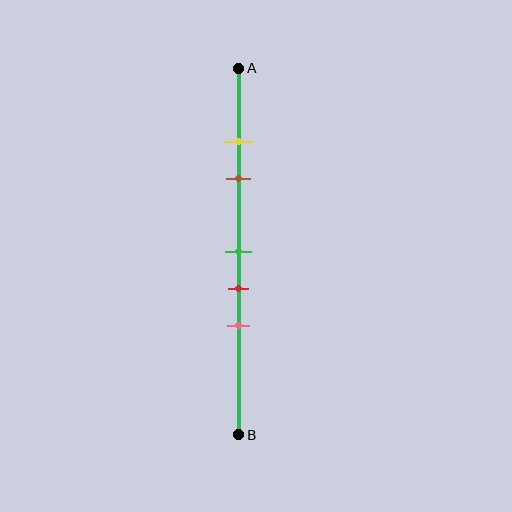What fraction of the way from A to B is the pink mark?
The pink mark is approximately 70% (0.7) of the way from A to B.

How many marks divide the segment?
There are 5 marks dividing the segment.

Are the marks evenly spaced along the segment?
No, the marks are not evenly spaced.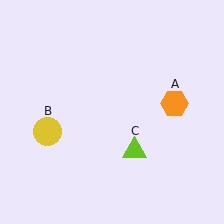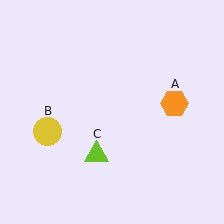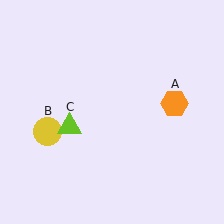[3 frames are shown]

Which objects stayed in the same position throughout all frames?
Orange hexagon (object A) and yellow circle (object B) remained stationary.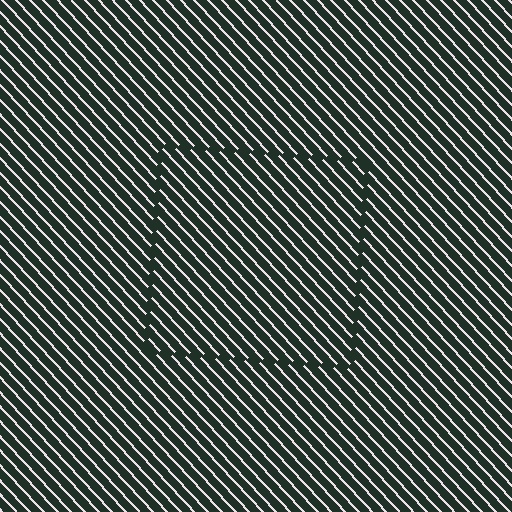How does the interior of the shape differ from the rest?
The interior of the shape contains the same grating, shifted by half a period — the contour is defined by the phase discontinuity where line-ends from the inner and outer gratings abut.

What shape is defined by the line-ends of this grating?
An illusory square. The interior of the shape contains the same grating, shifted by half a period — the contour is defined by the phase discontinuity where line-ends from the inner and outer gratings abut.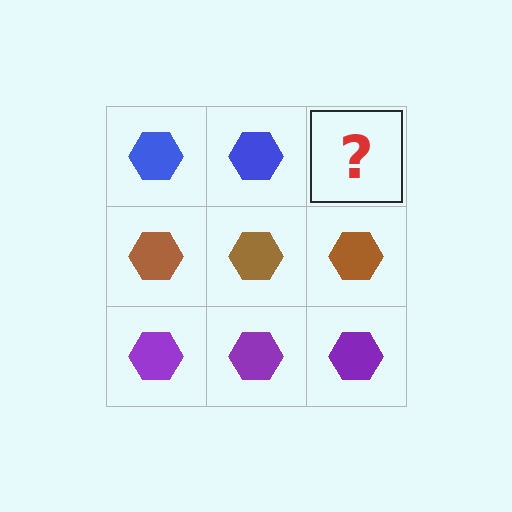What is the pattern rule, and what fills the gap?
The rule is that each row has a consistent color. The gap should be filled with a blue hexagon.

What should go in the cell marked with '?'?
The missing cell should contain a blue hexagon.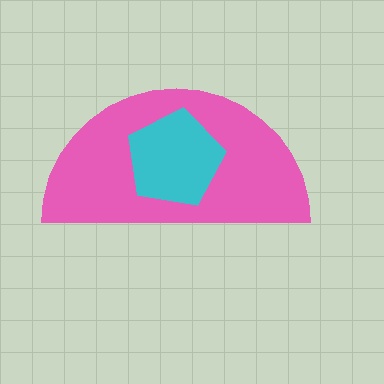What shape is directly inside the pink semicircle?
The cyan pentagon.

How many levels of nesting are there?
2.